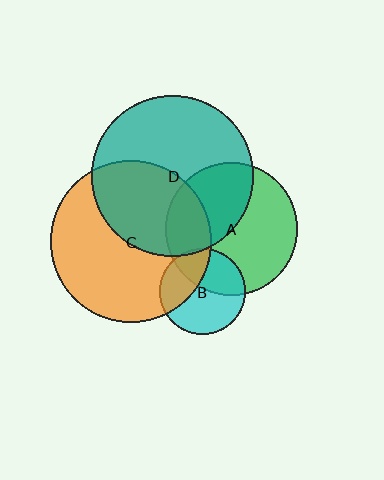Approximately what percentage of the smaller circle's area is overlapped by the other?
Approximately 25%.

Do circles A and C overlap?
Yes.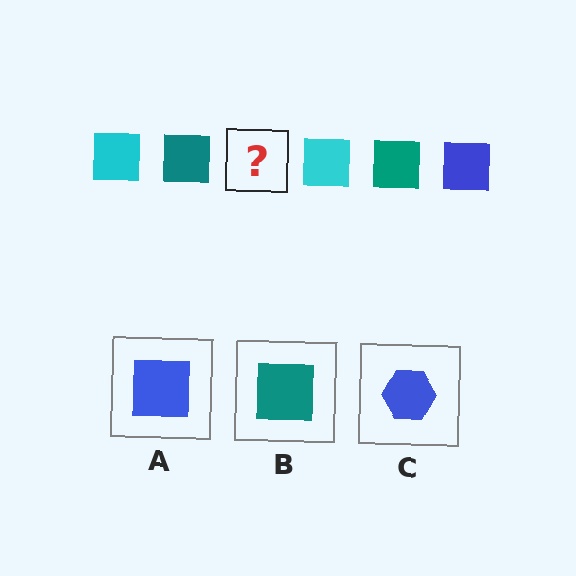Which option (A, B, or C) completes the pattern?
A.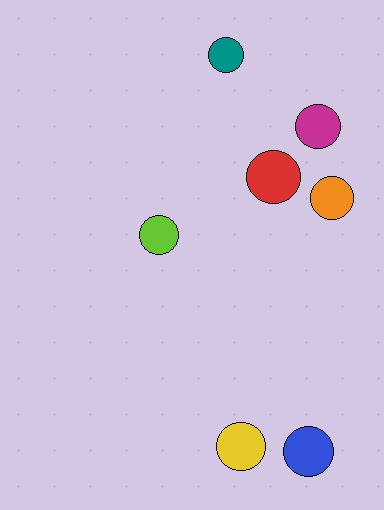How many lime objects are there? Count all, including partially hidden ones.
There is 1 lime object.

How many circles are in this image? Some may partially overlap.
There are 7 circles.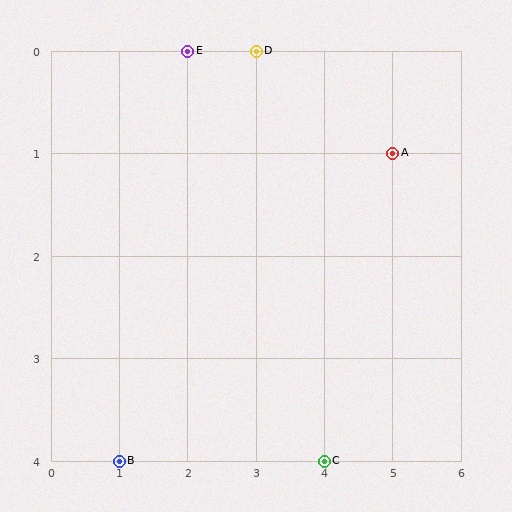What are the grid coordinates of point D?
Point D is at grid coordinates (3, 0).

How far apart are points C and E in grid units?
Points C and E are 2 columns and 4 rows apart (about 4.5 grid units diagonally).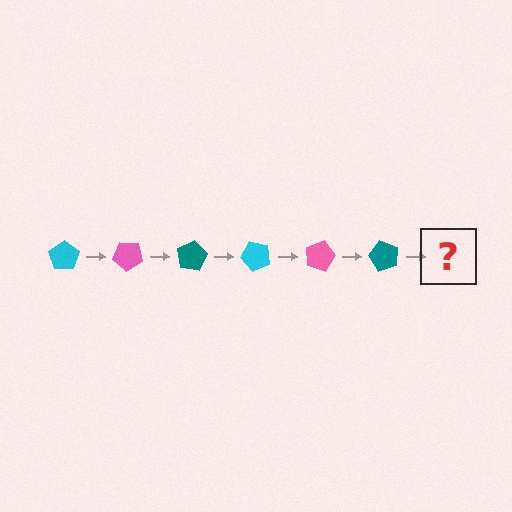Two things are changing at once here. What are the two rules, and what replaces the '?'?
The two rules are that it rotates 40 degrees each step and the color cycles through cyan, pink, and teal. The '?' should be a cyan pentagon, rotated 240 degrees from the start.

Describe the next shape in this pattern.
It should be a cyan pentagon, rotated 240 degrees from the start.